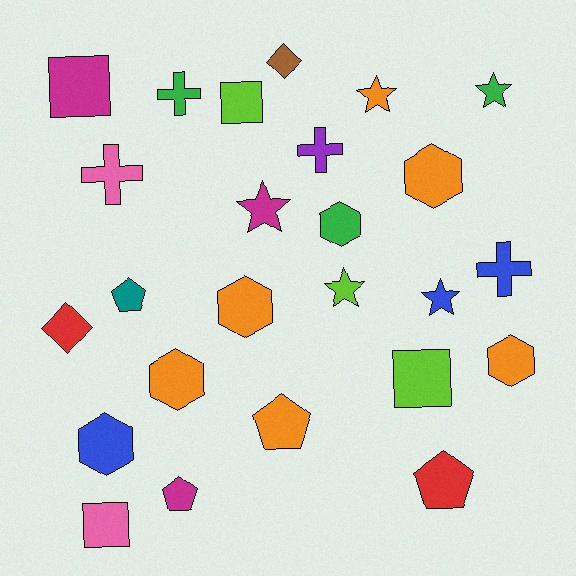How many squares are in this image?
There are 4 squares.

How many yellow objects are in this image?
There are no yellow objects.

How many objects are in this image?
There are 25 objects.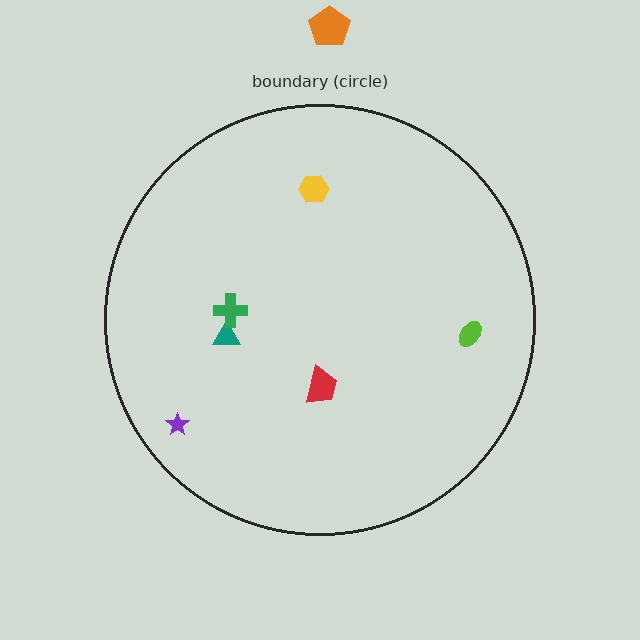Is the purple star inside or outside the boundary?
Inside.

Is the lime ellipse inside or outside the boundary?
Inside.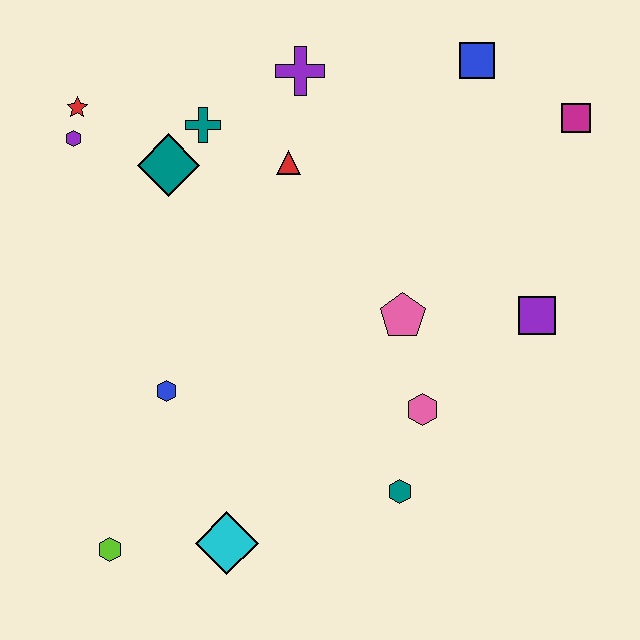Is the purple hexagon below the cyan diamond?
No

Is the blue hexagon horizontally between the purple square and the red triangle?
No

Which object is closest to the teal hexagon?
The pink hexagon is closest to the teal hexagon.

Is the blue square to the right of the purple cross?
Yes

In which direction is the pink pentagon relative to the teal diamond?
The pink pentagon is to the right of the teal diamond.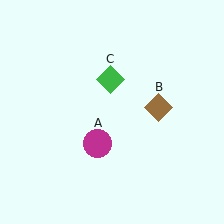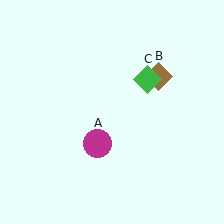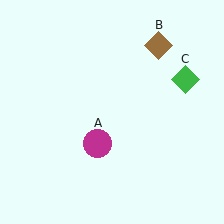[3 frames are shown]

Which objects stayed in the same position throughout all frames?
Magenta circle (object A) remained stationary.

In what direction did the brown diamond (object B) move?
The brown diamond (object B) moved up.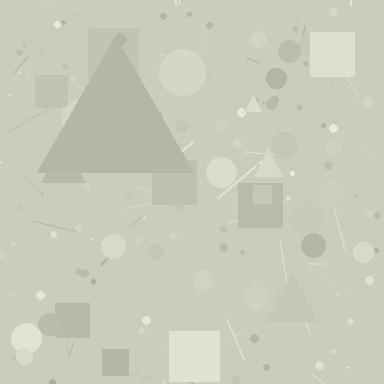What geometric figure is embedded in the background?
A triangle is embedded in the background.